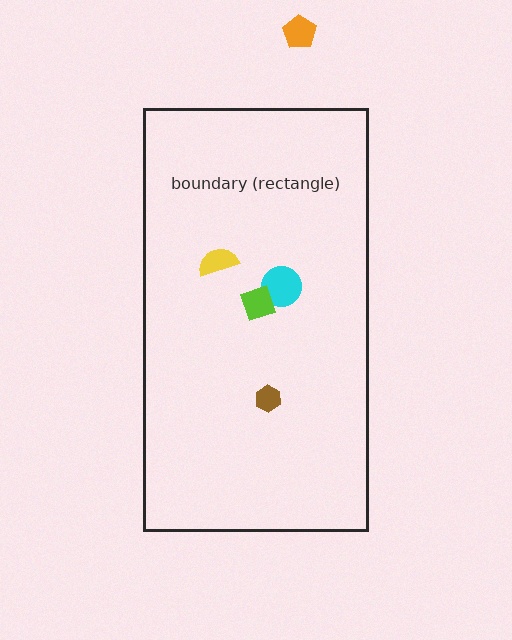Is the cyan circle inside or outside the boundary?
Inside.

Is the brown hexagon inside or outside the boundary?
Inside.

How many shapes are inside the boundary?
4 inside, 1 outside.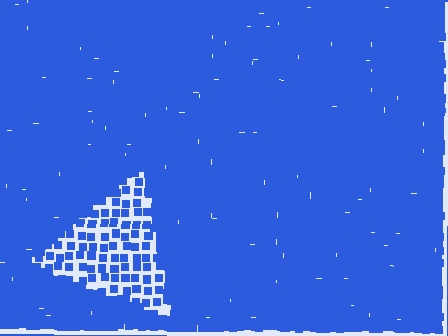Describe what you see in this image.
The image contains small blue elements arranged at two different densities. A triangle-shaped region is visible where the elements are less densely packed than the surrounding area.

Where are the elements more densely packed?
The elements are more densely packed outside the triangle boundary.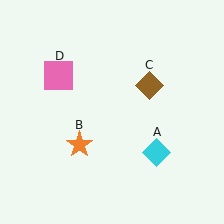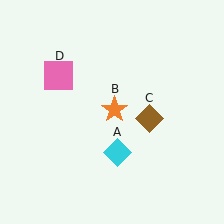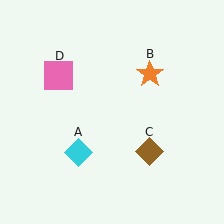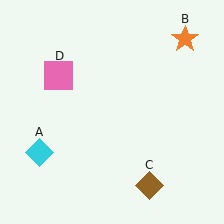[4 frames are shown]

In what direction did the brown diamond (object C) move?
The brown diamond (object C) moved down.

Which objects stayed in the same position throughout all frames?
Pink square (object D) remained stationary.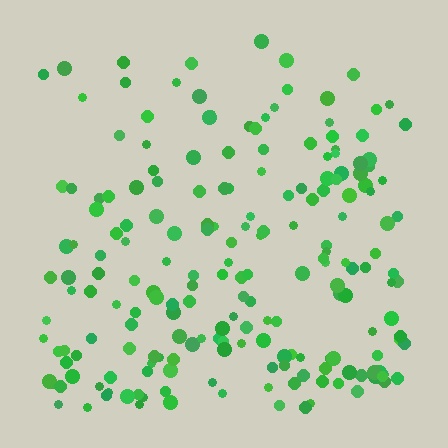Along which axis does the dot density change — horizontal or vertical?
Vertical.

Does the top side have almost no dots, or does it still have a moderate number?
Still a moderate number, just noticeably fewer than the bottom.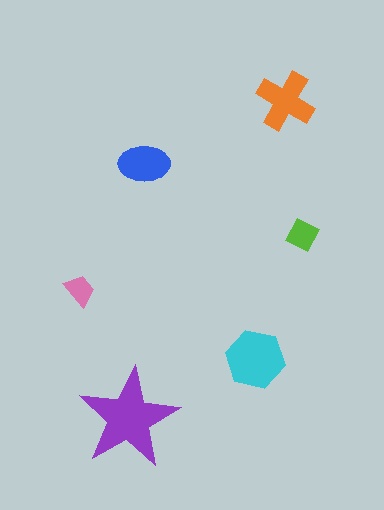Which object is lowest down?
The purple star is bottommost.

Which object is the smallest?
The pink trapezoid.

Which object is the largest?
The purple star.